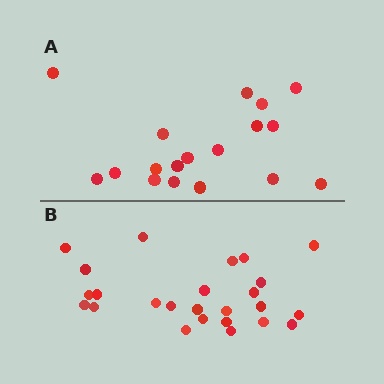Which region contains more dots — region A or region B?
Region B (the bottom region) has more dots.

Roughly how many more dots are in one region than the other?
Region B has roughly 8 or so more dots than region A.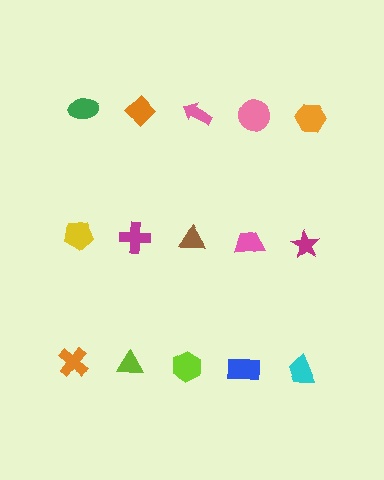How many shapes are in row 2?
5 shapes.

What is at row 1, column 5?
An orange hexagon.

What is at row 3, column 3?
A lime hexagon.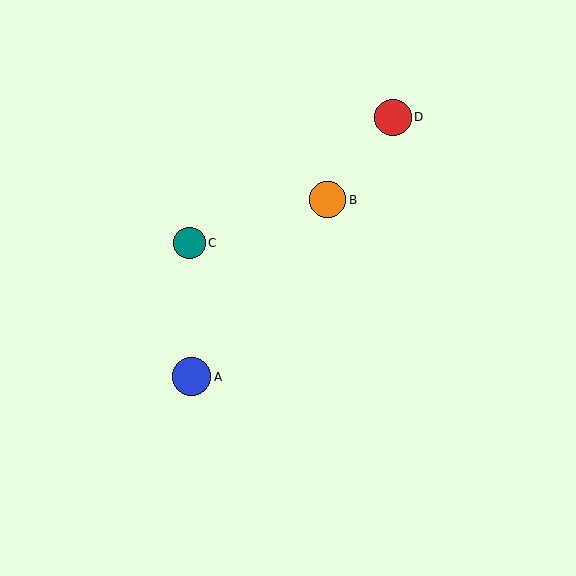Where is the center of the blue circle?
The center of the blue circle is at (192, 377).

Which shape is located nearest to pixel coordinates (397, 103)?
The red circle (labeled D) at (393, 117) is nearest to that location.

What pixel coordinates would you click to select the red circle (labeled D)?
Click at (393, 117) to select the red circle D.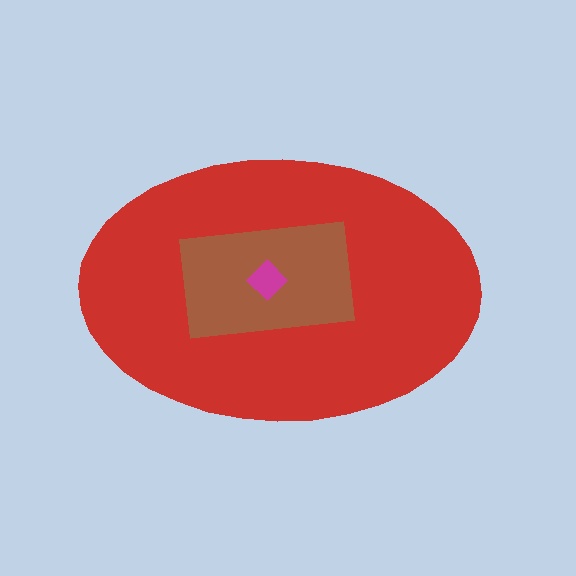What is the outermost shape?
The red ellipse.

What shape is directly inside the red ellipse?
The brown rectangle.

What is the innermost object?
The magenta diamond.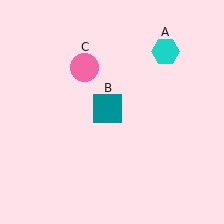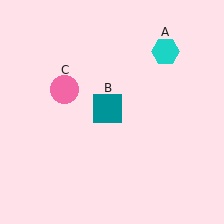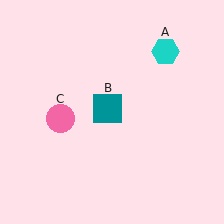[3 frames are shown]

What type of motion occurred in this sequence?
The pink circle (object C) rotated counterclockwise around the center of the scene.